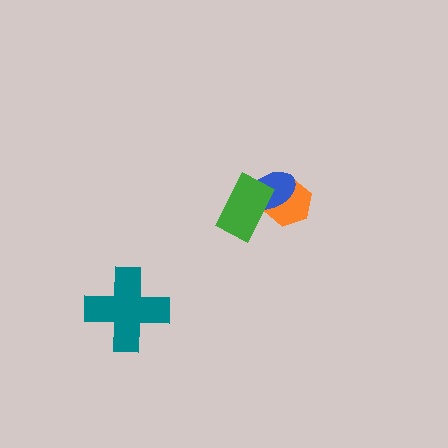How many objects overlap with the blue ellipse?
2 objects overlap with the blue ellipse.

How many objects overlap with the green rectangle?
2 objects overlap with the green rectangle.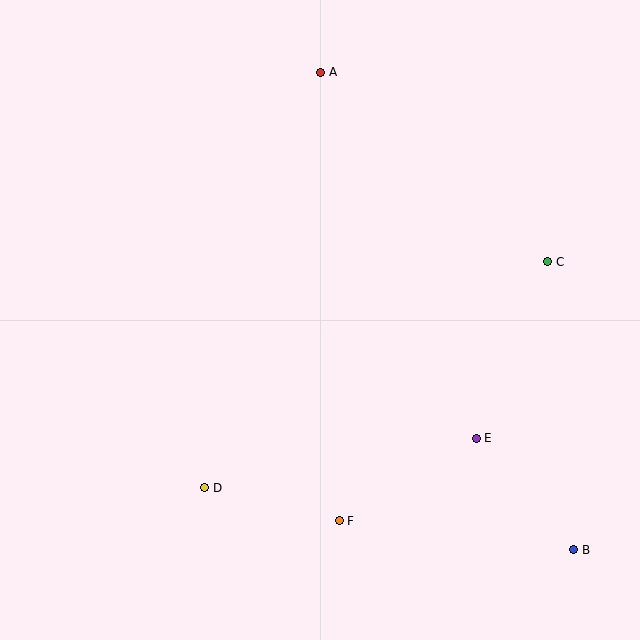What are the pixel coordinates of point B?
Point B is at (574, 550).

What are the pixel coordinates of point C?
Point C is at (548, 262).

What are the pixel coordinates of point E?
Point E is at (476, 438).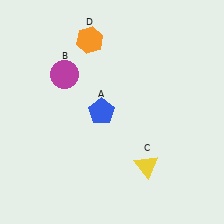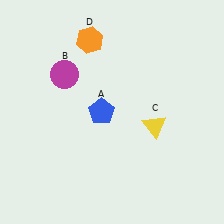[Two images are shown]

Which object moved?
The yellow triangle (C) moved up.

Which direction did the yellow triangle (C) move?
The yellow triangle (C) moved up.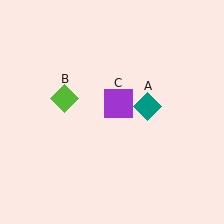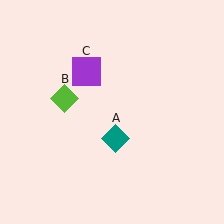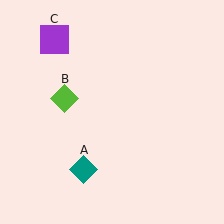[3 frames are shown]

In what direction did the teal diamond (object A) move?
The teal diamond (object A) moved down and to the left.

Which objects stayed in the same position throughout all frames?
Lime diamond (object B) remained stationary.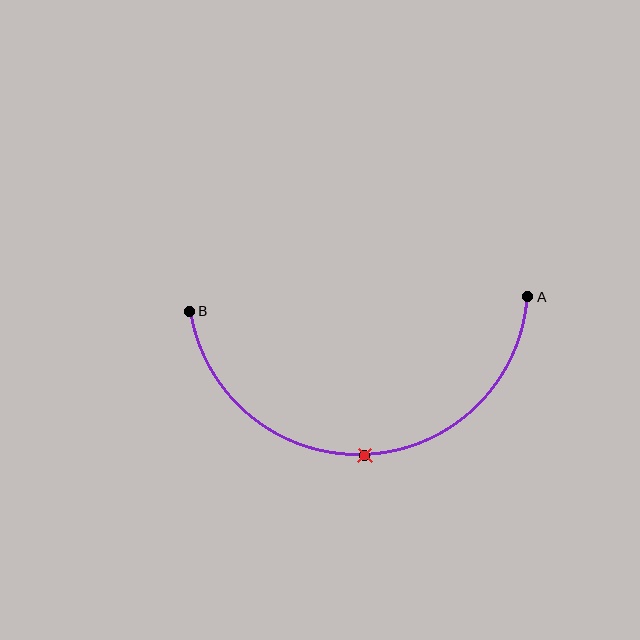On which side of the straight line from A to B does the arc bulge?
The arc bulges below the straight line connecting A and B.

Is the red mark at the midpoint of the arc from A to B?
Yes. The red mark lies on the arc at equal arc-length from both A and B — it is the arc midpoint.